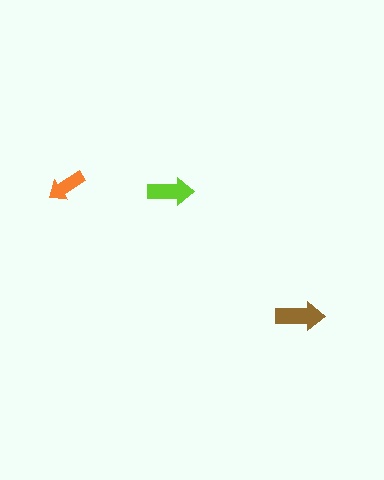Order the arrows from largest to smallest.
the brown one, the lime one, the orange one.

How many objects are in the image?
There are 3 objects in the image.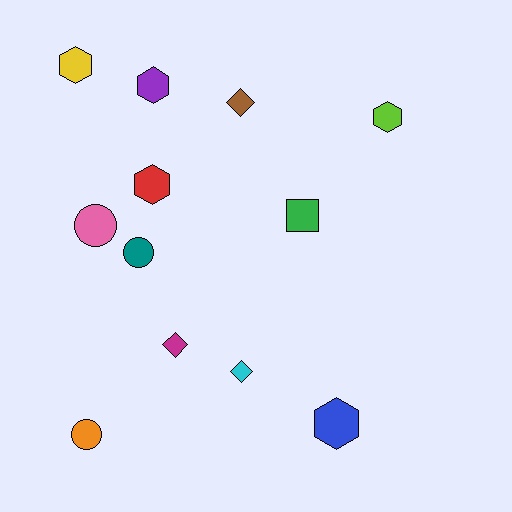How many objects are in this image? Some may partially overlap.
There are 12 objects.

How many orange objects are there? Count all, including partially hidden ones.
There is 1 orange object.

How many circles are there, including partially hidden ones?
There are 3 circles.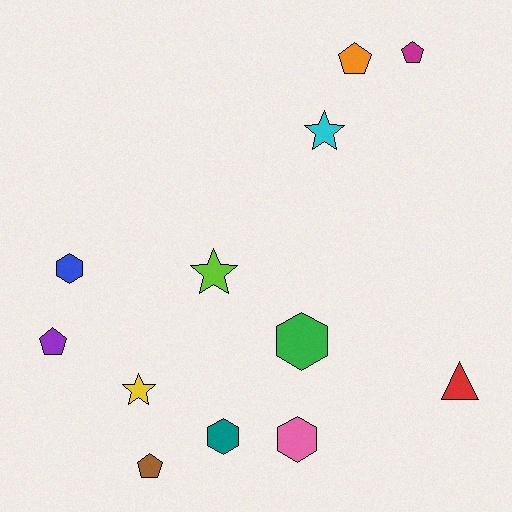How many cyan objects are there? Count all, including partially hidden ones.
There is 1 cyan object.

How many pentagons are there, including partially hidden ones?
There are 4 pentagons.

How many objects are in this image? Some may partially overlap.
There are 12 objects.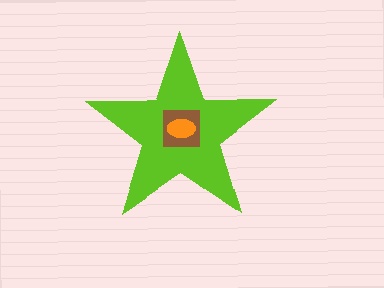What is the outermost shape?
The lime star.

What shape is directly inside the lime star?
The brown square.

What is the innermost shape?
The orange ellipse.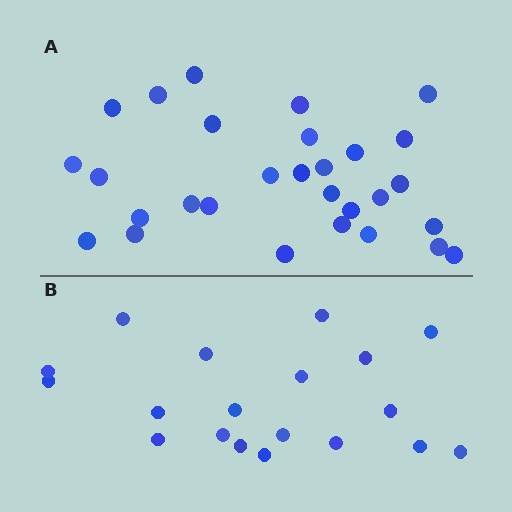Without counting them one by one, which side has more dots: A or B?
Region A (the top region) has more dots.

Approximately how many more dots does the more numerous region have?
Region A has roughly 10 or so more dots than region B.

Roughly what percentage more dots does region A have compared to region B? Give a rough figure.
About 55% more.